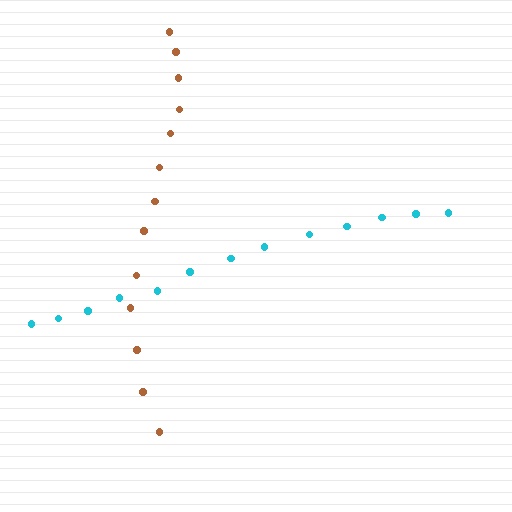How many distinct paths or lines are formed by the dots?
There are 2 distinct paths.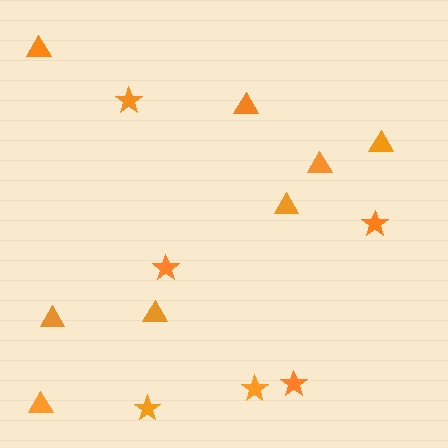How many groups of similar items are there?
There are 2 groups: one group of triangles (8) and one group of stars (6).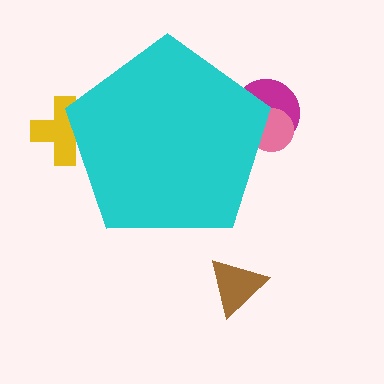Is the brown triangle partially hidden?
No, the brown triangle is fully visible.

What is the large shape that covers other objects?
A cyan pentagon.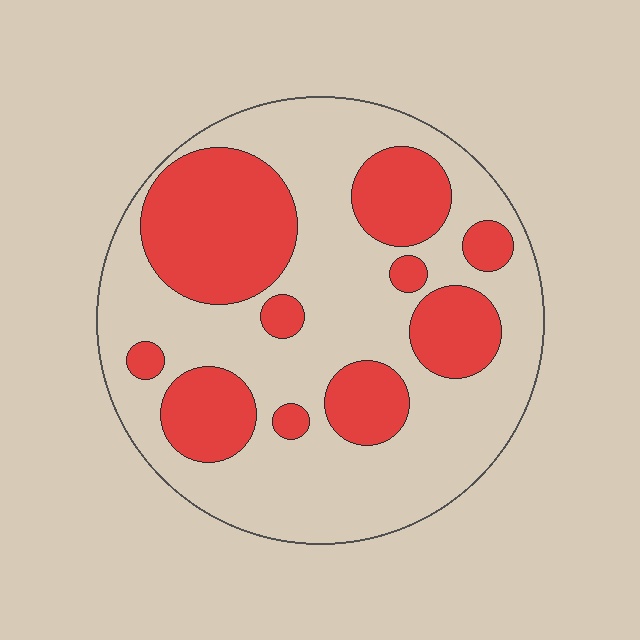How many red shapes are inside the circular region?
10.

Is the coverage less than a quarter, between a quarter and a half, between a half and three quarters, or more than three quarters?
Between a quarter and a half.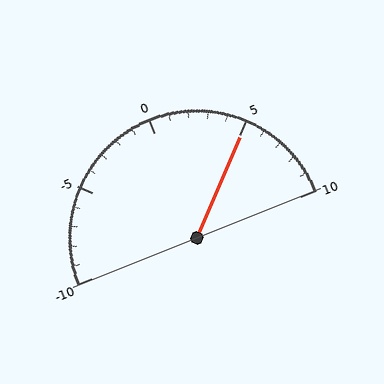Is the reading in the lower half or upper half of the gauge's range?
The reading is in the upper half of the range (-10 to 10).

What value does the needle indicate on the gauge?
The needle indicates approximately 5.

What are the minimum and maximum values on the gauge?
The gauge ranges from -10 to 10.